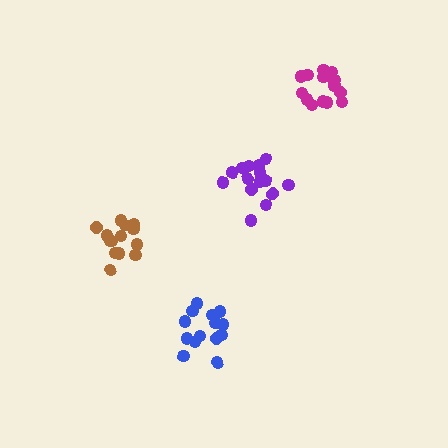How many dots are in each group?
Group 1: 14 dots, Group 2: 15 dots, Group 3: 15 dots, Group 4: 14 dots (58 total).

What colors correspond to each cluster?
The clusters are colored: brown, purple, magenta, blue.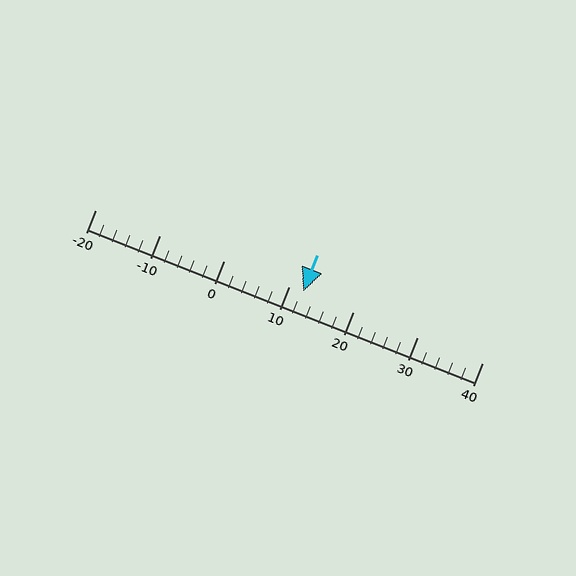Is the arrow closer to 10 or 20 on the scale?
The arrow is closer to 10.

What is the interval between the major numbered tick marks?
The major tick marks are spaced 10 units apart.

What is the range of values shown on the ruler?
The ruler shows values from -20 to 40.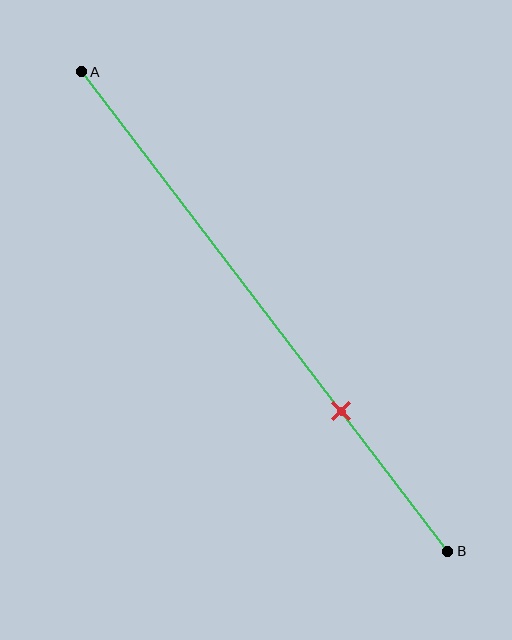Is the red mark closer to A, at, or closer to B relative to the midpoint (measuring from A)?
The red mark is closer to point B than the midpoint of segment AB.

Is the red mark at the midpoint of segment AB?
No, the mark is at about 70% from A, not at the 50% midpoint.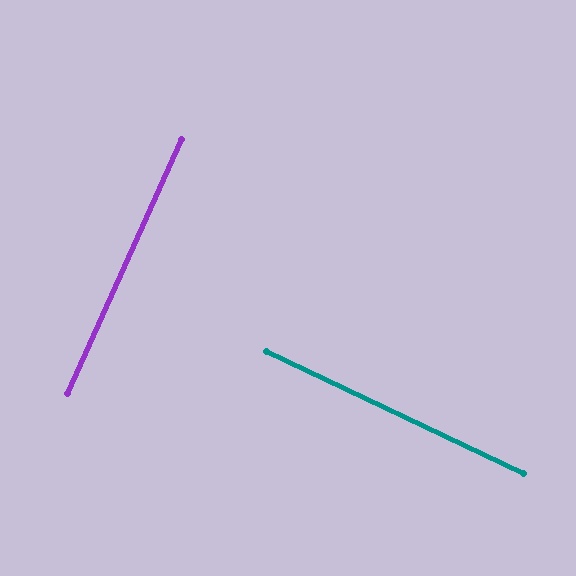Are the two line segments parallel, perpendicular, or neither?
Perpendicular — they meet at approximately 89°.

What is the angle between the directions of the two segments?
Approximately 89 degrees.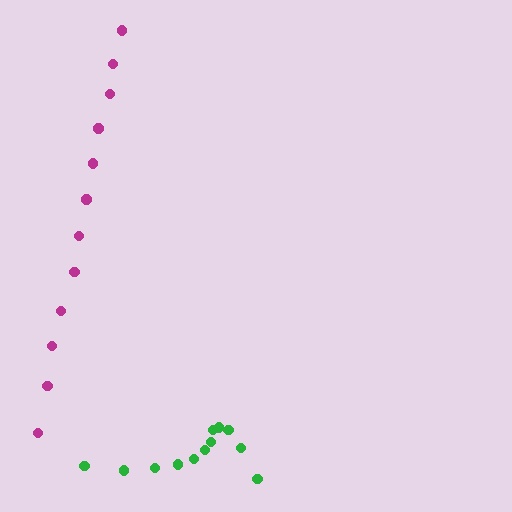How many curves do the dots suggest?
There are 2 distinct paths.